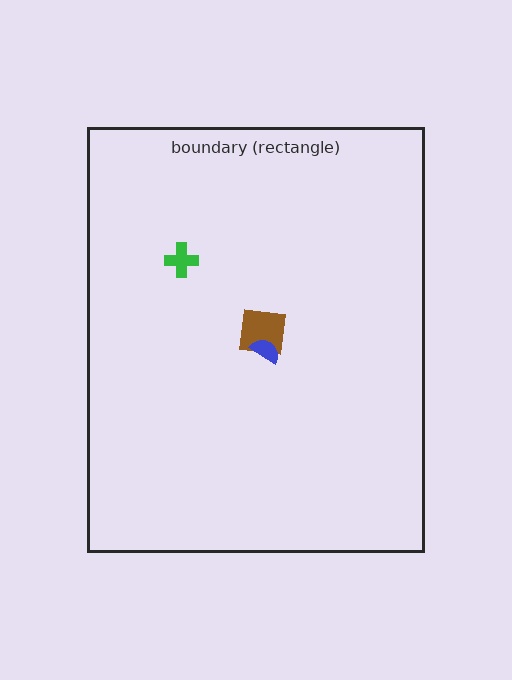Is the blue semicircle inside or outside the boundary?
Inside.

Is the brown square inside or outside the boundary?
Inside.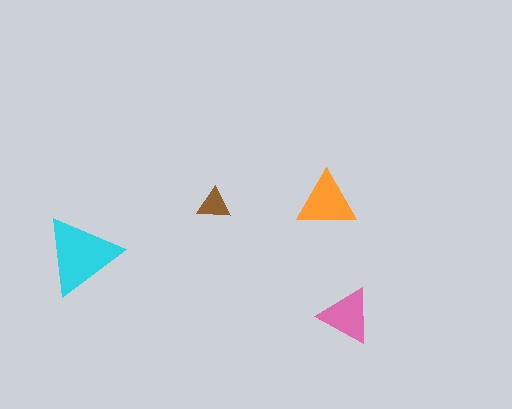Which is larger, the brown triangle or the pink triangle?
The pink one.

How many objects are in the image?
There are 4 objects in the image.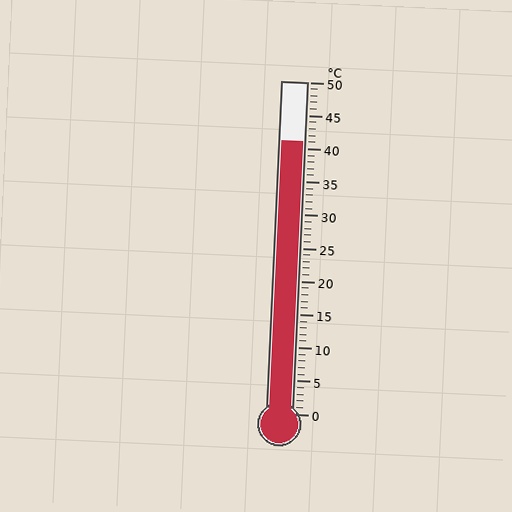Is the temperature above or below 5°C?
The temperature is above 5°C.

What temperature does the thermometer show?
The thermometer shows approximately 41°C.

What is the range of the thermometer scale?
The thermometer scale ranges from 0°C to 50°C.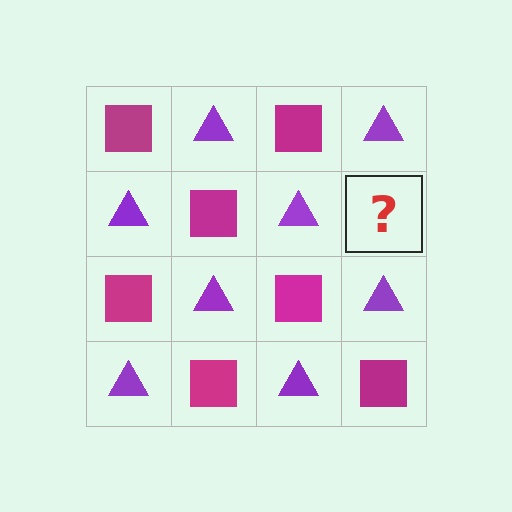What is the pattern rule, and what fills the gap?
The rule is that it alternates magenta square and purple triangle in a checkerboard pattern. The gap should be filled with a magenta square.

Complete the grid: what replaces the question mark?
The question mark should be replaced with a magenta square.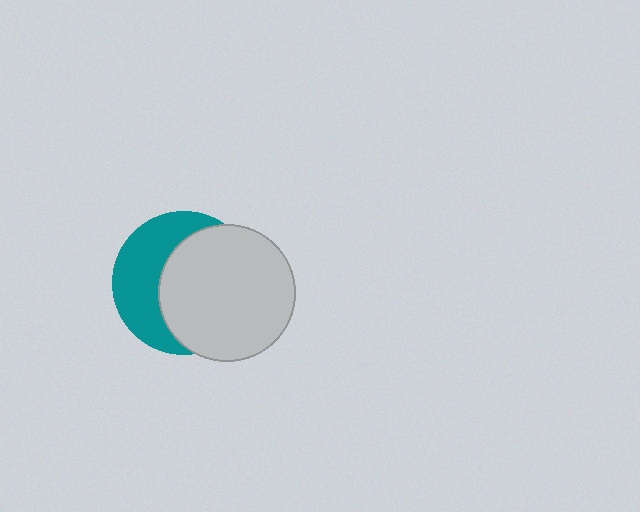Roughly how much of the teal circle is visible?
A small part of it is visible (roughly 42%).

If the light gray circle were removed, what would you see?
You would see the complete teal circle.